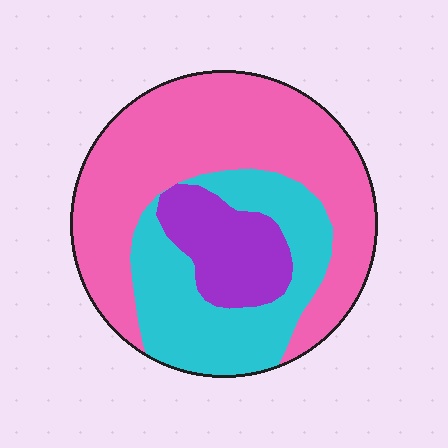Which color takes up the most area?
Pink, at roughly 55%.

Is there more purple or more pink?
Pink.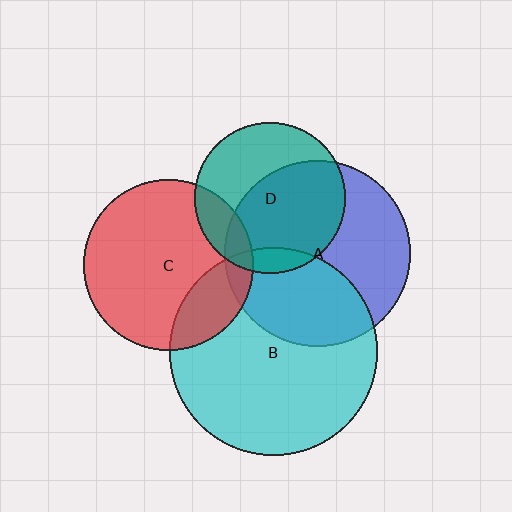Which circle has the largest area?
Circle B (cyan).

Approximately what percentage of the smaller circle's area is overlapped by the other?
Approximately 40%.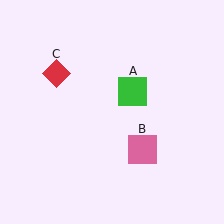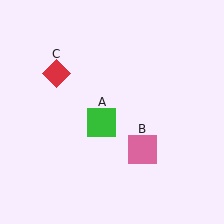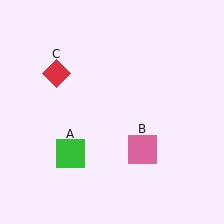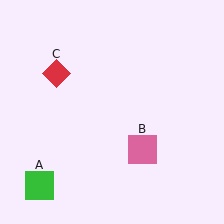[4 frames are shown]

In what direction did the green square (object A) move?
The green square (object A) moved down and to the left.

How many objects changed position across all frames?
1 object changed position: green square (object A).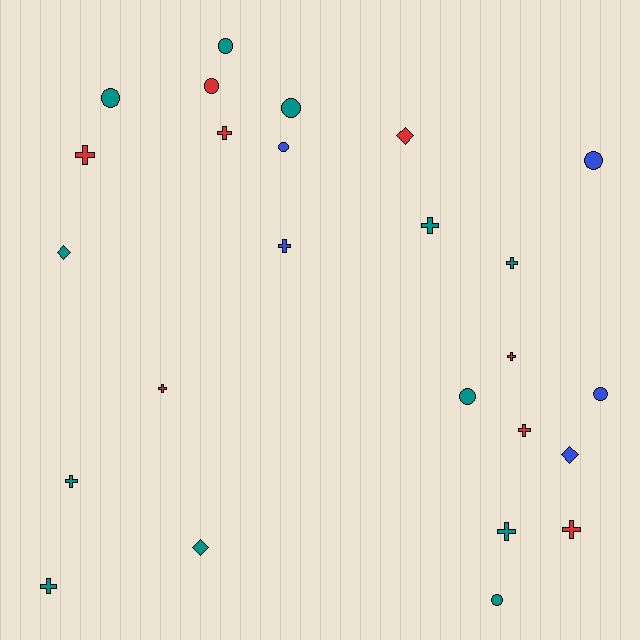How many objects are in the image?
There are 25 objects.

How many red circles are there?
There is 1 red circle.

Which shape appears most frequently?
Cross, with 12 objects.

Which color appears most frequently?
Teal, with 12 objects.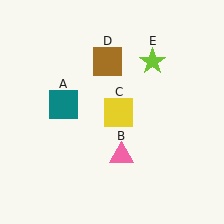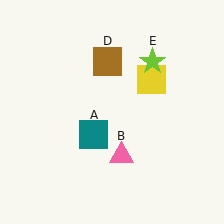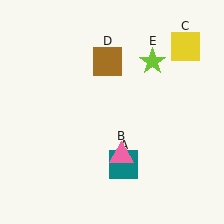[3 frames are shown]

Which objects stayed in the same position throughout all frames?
Pink triangle (object B) and brown square (object D) and lime star (object E) remained stationary.